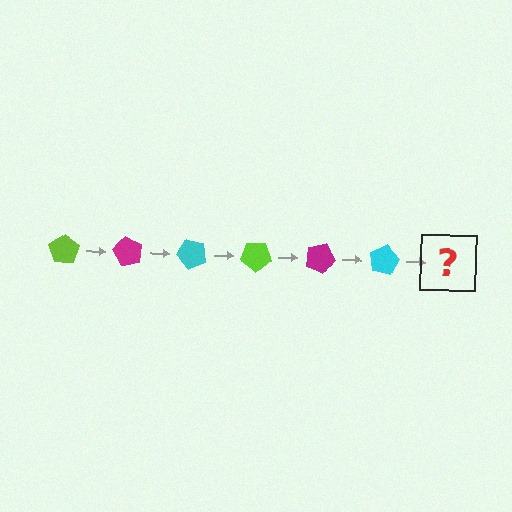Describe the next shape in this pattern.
It should be a lime pentagon, rotated 360 degrees from the start.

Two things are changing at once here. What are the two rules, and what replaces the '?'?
The two rules are that it rotates 60 degrees each step and the color cycles through lime, magenta, and cyan. The '?' should be a lime pentagon, rotated 360 degrees from the start.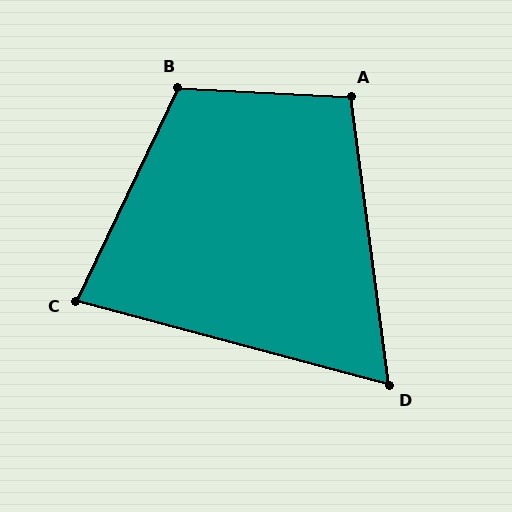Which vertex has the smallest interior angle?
D, at approximately 68 degrees.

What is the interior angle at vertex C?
Approximately 80 degrees (acute).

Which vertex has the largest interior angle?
B, at approximately 112 degrees.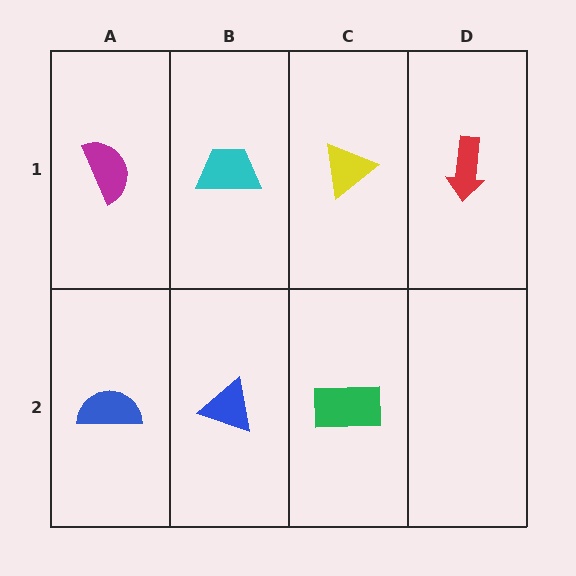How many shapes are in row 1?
4 shapes.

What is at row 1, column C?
A yellow triangle.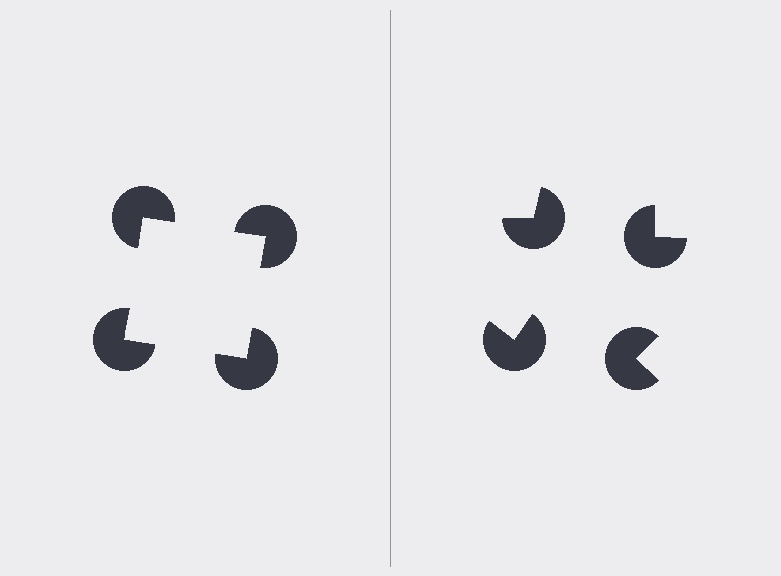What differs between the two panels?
The pac-man discs are positioned identically on both sides; only the wedge orientations differ. On the left they align to a square; on the right they are misaligned.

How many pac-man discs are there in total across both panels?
8 — 4 on each side.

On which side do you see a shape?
An illusory square appears on the left side. On the right side the wedge cuts are rotated, so no coherent shape forms.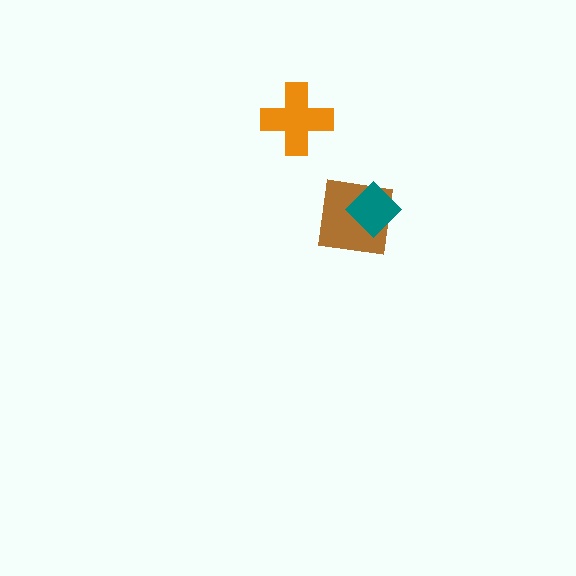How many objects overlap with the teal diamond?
1 object overlaps with the teal diamond.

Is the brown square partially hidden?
Yes, it is partially covered by another shape.